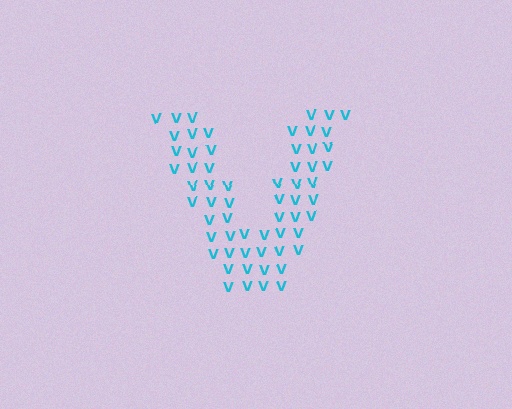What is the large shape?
The large shape is the letter V.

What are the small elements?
The small elements are letter V's.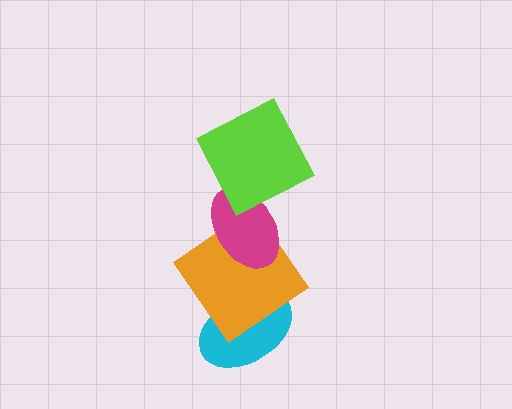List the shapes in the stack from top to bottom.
From top to bottom: the lime square, the magenta ellipse, the orange diamond, the cyan ellipse.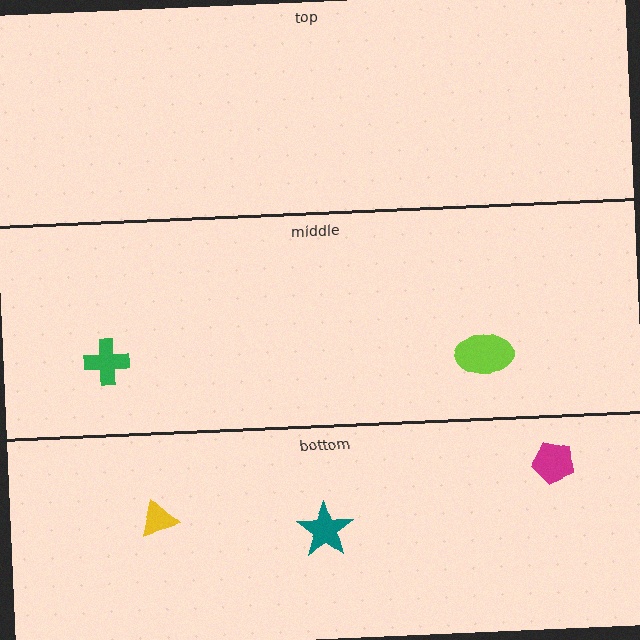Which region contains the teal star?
The bottom region.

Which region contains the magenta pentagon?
The bottom region.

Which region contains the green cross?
The middle region.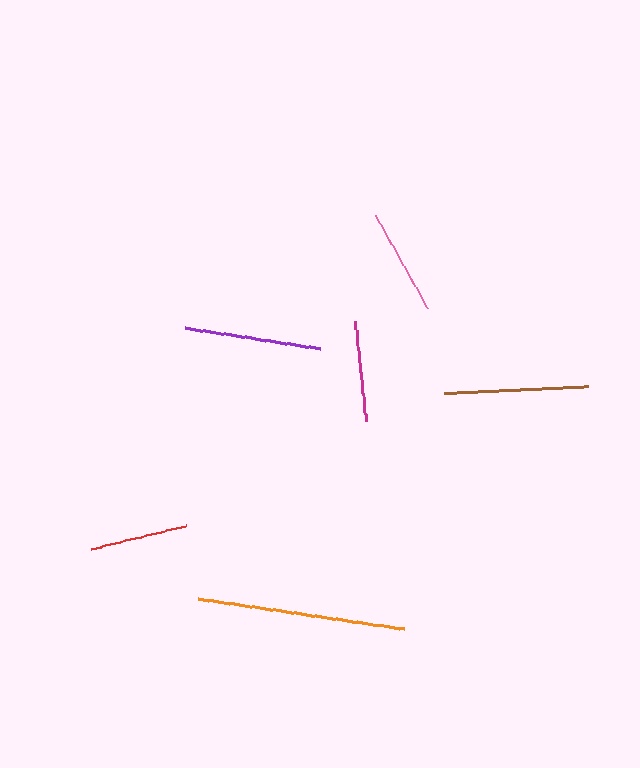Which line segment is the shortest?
The red line is the shortest at approximately 98 pixels.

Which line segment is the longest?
The orange line is the longest at approximately 209 pixels.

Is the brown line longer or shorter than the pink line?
The brown line is longer than the pink line.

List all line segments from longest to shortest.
From longest to shortest: orange, brown, purple, pink, magenta, red.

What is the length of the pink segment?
The pink segment is approximately 106 pixels long.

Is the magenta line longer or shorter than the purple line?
The purple line is longer than the magenta line.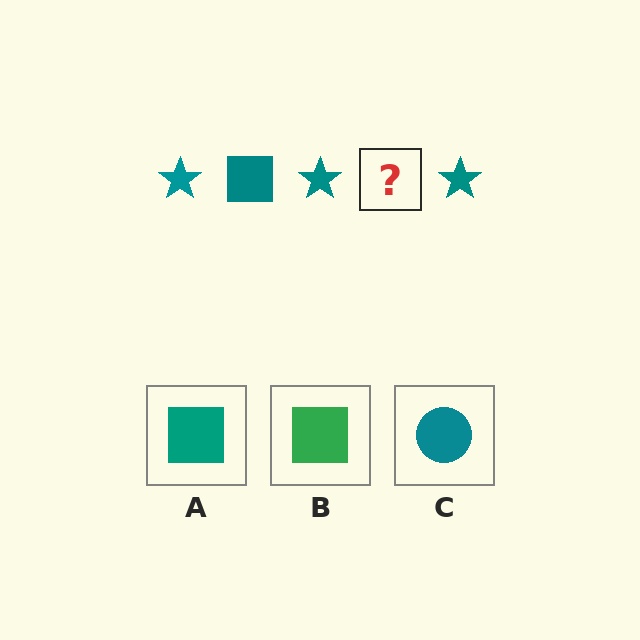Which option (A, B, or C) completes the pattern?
A.